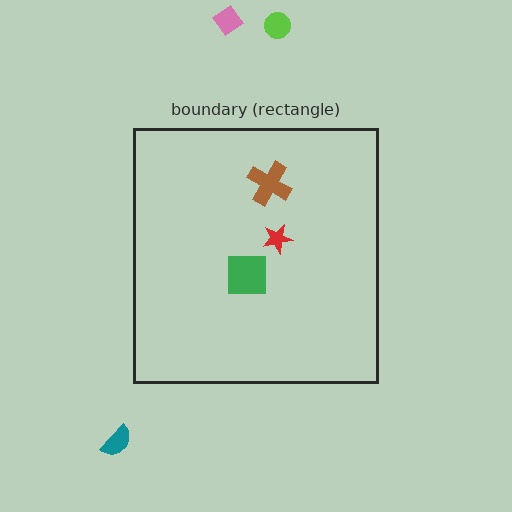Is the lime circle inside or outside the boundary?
Outside.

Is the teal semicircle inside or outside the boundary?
Outside.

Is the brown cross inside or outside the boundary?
Inside.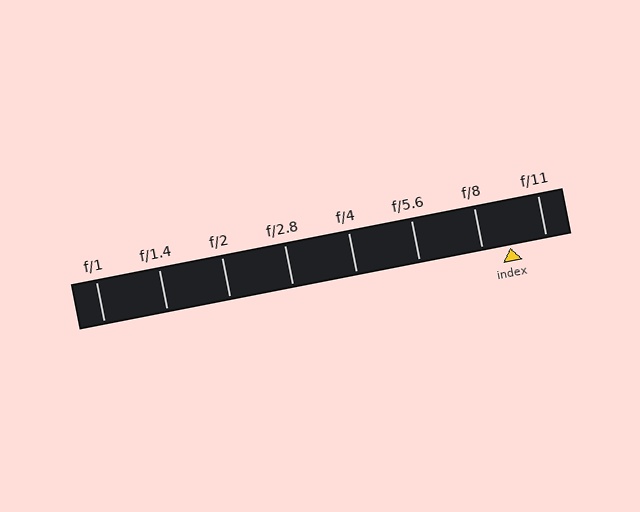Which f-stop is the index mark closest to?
The index mark is closest to f/8.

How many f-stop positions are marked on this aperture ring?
There are 8 f-stop positions marked.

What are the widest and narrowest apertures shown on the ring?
The widest aperture shown is f/1 and the narrowest is f/11.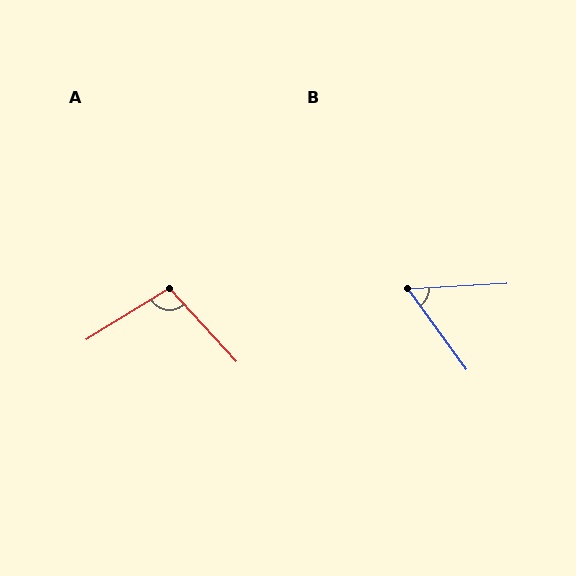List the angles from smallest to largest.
B (57°), A (101°).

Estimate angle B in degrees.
Approximately 57 degrees.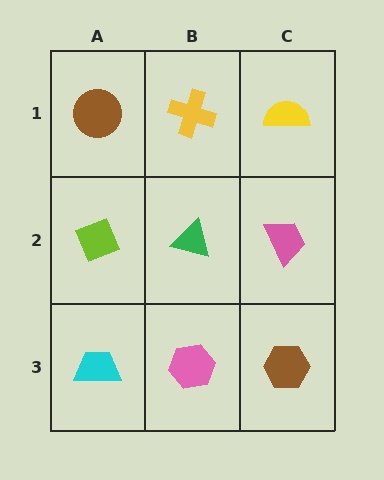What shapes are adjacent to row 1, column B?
A green triangle (row 2, column B), a brown circle (row 1, column A), a yellow semicircle (row 1, column C).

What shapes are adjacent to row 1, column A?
A lime diamond (row 2, column A), a yellow cross (row 1, column B).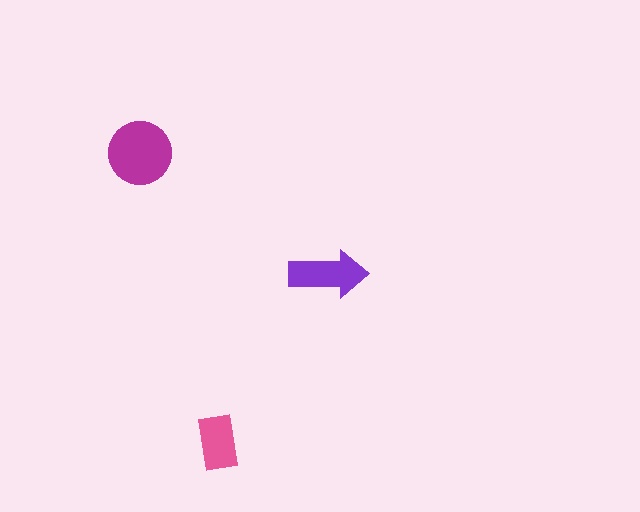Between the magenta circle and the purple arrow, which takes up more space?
The magenta circle.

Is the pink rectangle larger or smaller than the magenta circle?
Smaller.